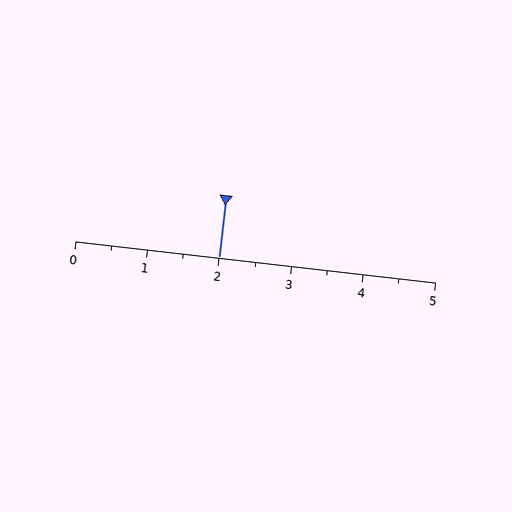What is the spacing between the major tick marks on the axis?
The major ticks are spaced 1 apart.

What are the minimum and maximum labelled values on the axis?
The axis runs from 0 to 5.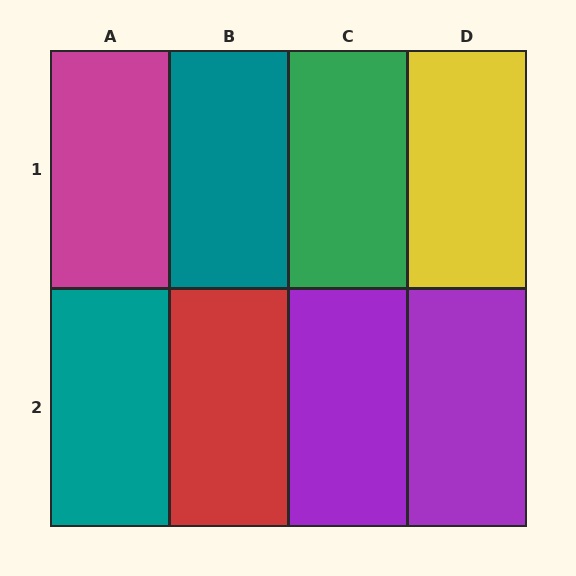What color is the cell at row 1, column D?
Yellow.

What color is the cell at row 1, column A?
Magenta.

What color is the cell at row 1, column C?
Green.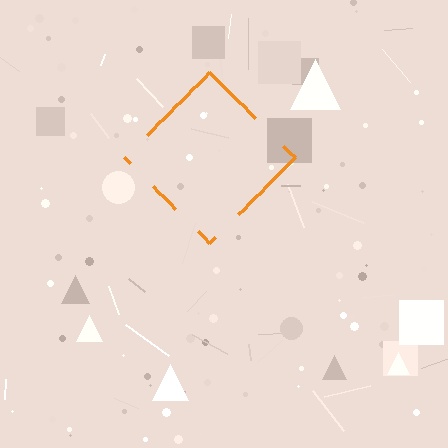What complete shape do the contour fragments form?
The contour fragments form a diamond.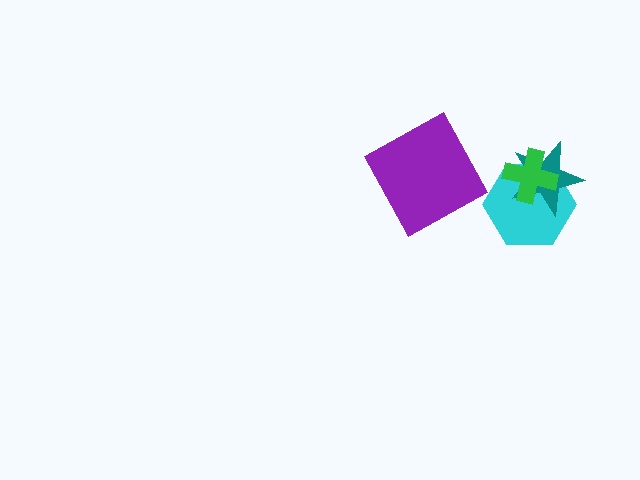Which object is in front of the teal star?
The green cross is in front of the teal star.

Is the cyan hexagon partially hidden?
Yes, it is partially covered by another shape.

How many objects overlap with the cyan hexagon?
2 objects overlap with the cyan hexagon.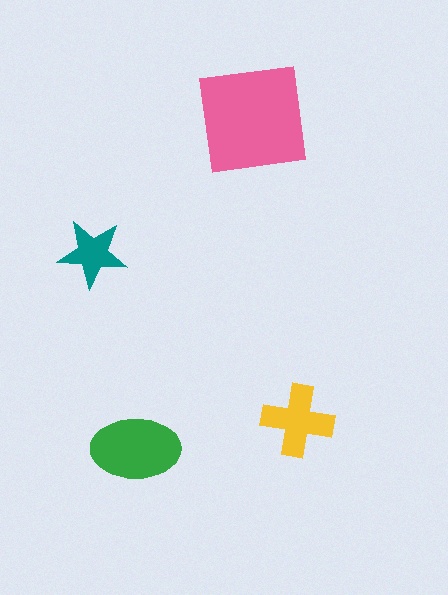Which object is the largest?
The pink square.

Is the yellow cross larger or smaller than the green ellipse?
Smaller.